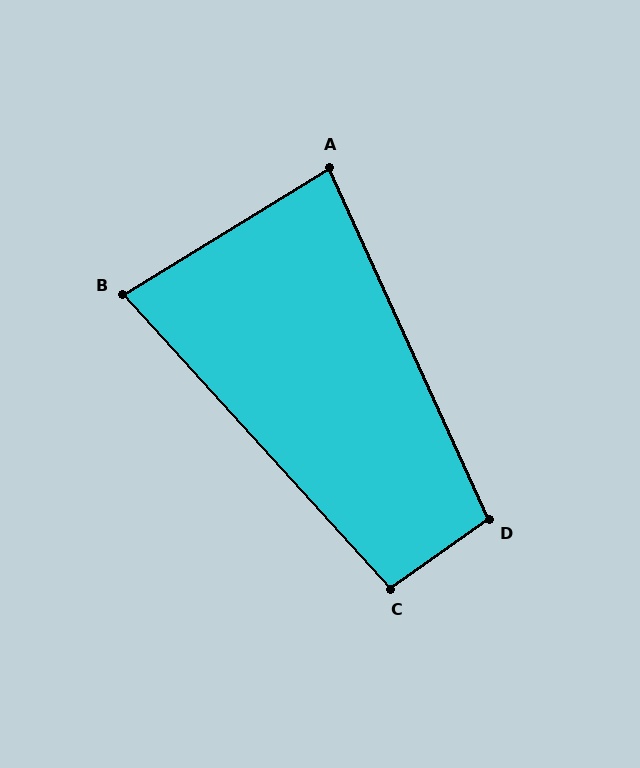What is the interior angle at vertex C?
Approximately 97 degrees (obtuse).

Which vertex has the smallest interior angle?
B, at approximately 79 degrees.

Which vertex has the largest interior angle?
D, at approximately 101 degrees.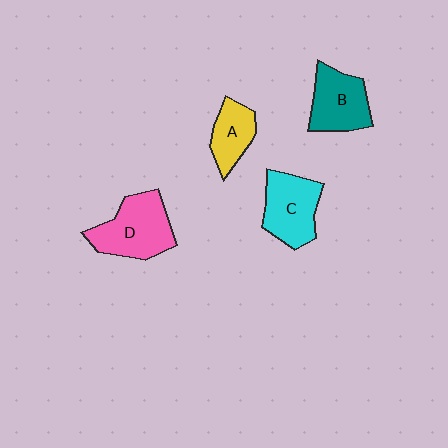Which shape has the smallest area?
Shape A (yellow).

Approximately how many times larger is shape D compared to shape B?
Approximately 1.2 times.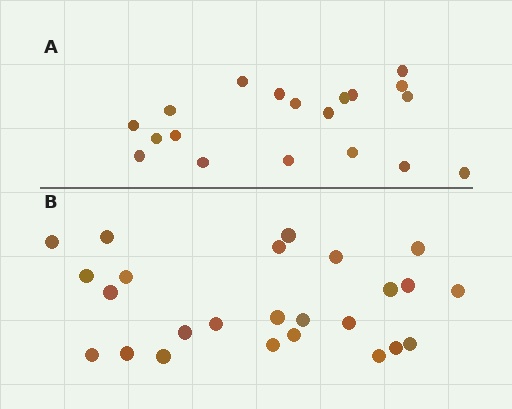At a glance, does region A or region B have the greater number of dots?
Region B (the bottom region) has more dots.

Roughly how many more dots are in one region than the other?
Region B has about 6 more dots than region A.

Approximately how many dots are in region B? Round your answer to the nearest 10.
About 20 dots. (The exact count is 25, which rounds to 20.)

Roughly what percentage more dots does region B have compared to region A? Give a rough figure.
About 30% more.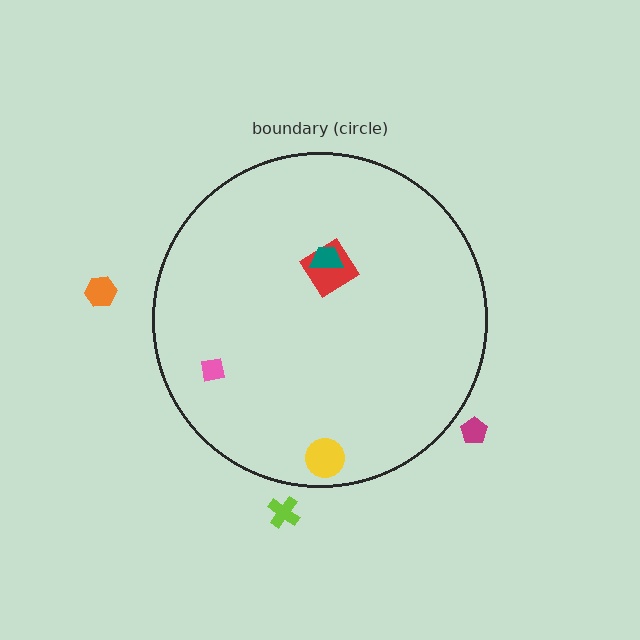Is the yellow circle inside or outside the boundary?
Inside.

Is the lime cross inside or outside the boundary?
Outside.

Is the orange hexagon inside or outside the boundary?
Outside.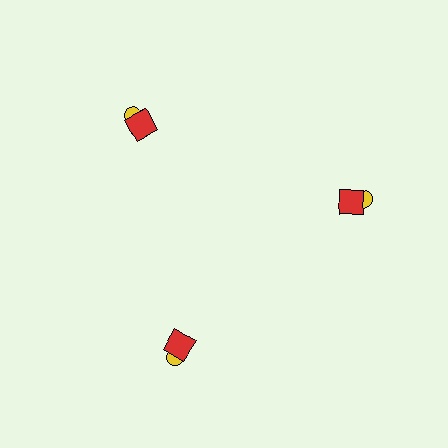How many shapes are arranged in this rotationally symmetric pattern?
There are 6 shapes, arranged in 3 groups of 2.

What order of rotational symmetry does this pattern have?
This pattern has 3-fold rotational symmetry.